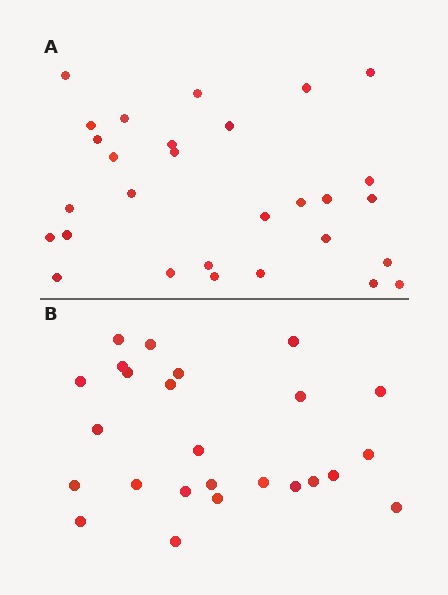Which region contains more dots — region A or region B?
Region A (the top region) has more dots.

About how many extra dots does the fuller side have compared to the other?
Region A has about 4 more dots than region B.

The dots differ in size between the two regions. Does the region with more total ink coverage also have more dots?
No. Region B has more total ink coverage because its dots are larger, but region A actually contains more individual dots. Total area can be misleading — the number of items is what matters here.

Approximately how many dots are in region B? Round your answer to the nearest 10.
About 20 dots. (The exact count is 25, which rounds to 20.)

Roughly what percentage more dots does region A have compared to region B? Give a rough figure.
About 15% more.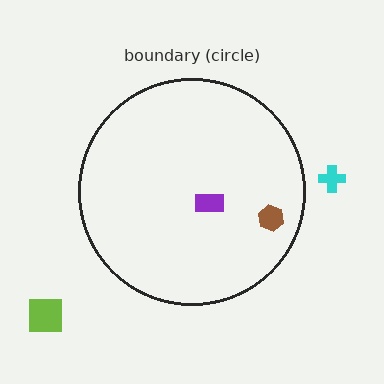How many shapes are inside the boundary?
2 inside, 2 outside.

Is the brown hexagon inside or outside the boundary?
Inside.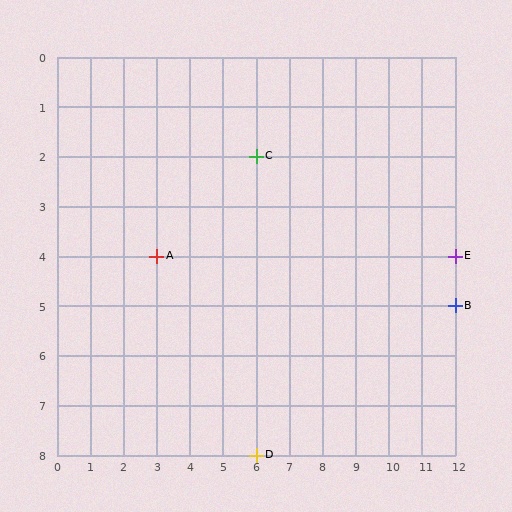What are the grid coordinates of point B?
Point B is at grid coordinates (12, 5).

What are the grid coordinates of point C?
Point C is at grid coordinates (6, 2).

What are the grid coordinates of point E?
Point E is at grid coordinates (12, 4).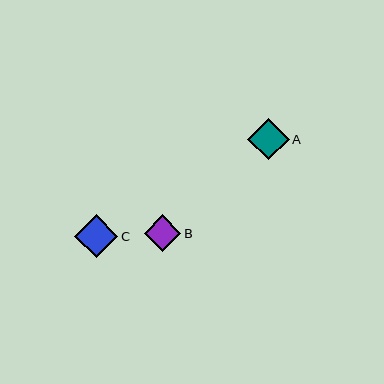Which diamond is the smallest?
Diamond B is the smallest with a size of approximately 36 pixels.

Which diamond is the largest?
Diamond C is the largest with a size of approximately 43 pixels.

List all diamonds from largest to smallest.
From largest to smallest: C, A, B.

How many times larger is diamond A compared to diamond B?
Diamond A is approximately 1.1 times the size of diamond B.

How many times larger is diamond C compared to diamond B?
Diamond C is approximately 1.2 times the size of diamond B.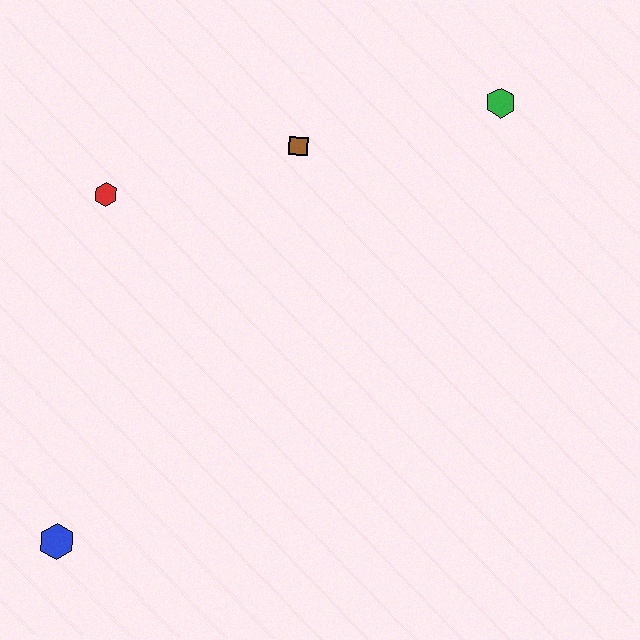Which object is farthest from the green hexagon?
The blue hexagon is farthest from the green hexagon.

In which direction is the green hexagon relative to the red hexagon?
The green hexagon is to the right of the red hexagon.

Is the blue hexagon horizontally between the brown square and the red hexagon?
No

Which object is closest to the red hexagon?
The brown square is closest to the red hexagon.